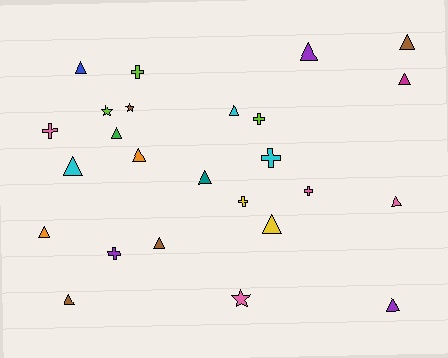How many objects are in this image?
There are 25 objects.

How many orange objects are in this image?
There are 2 orange objects.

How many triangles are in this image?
There are 15 triangles.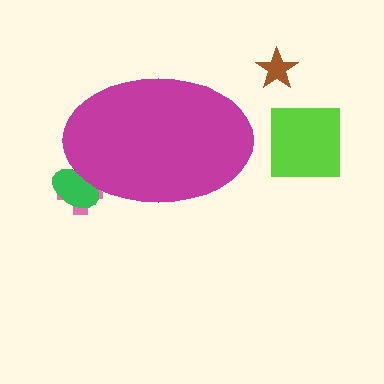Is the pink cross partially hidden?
Yes, the pink cross is partially hidden behind the magenta ellipse.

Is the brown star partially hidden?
No, the brown star is fully visible.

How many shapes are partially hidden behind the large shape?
2 shapes are partially hidden.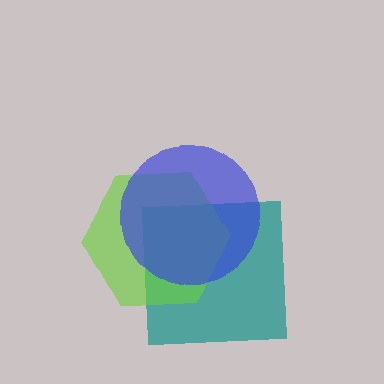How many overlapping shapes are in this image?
There are 3 overlapping shapes in the image.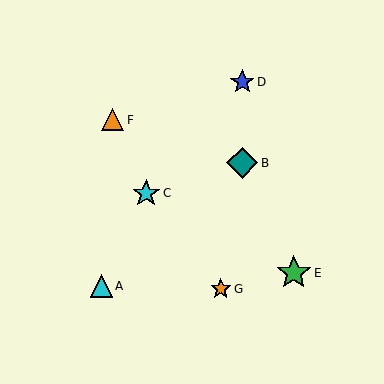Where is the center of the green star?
The center of the green star is at (294, 273).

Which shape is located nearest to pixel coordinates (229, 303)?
The orange star (labeled G) at (221, 289) is nearest to that location.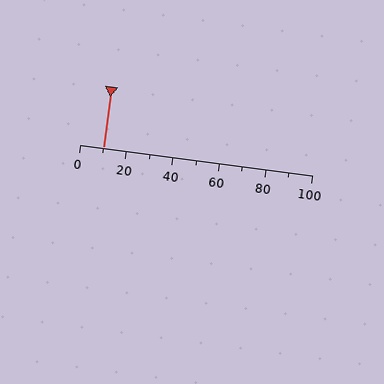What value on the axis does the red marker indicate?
The marker indicates approximately 10.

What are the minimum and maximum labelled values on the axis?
The axis runs from 0 to 100.